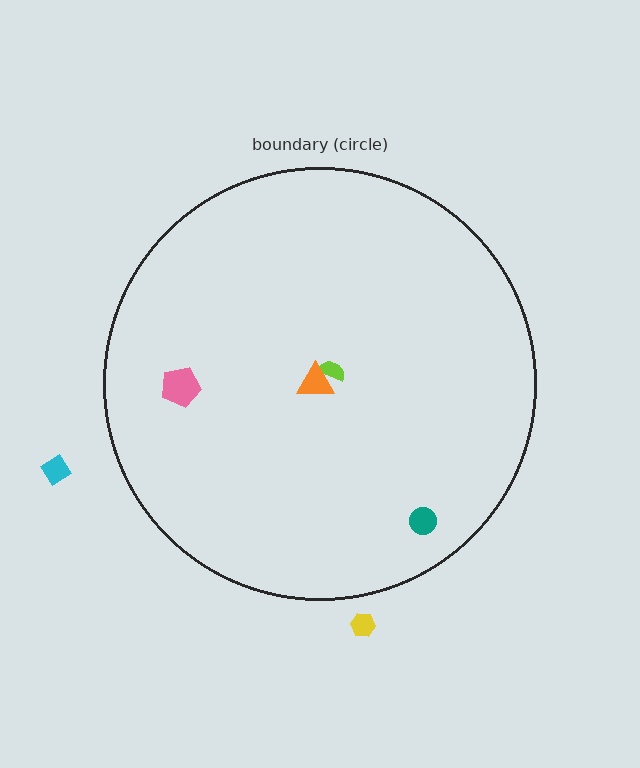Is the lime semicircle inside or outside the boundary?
Inside.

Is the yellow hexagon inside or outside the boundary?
Outside.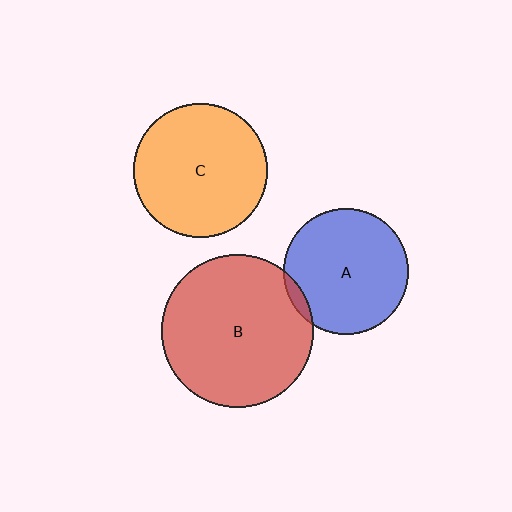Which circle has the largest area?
Circle B (red).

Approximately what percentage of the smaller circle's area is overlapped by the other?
Approximately 5%.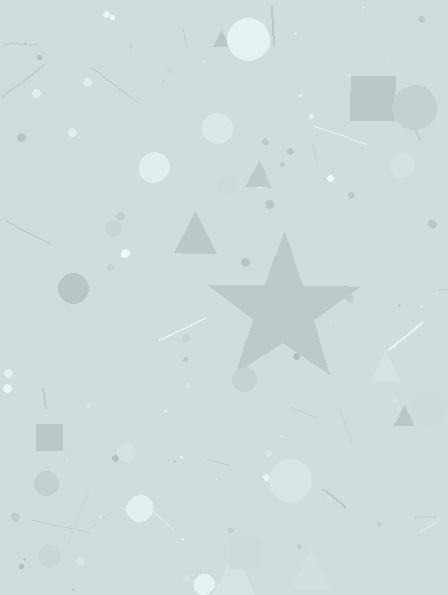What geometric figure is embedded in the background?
A star is embedded in the background.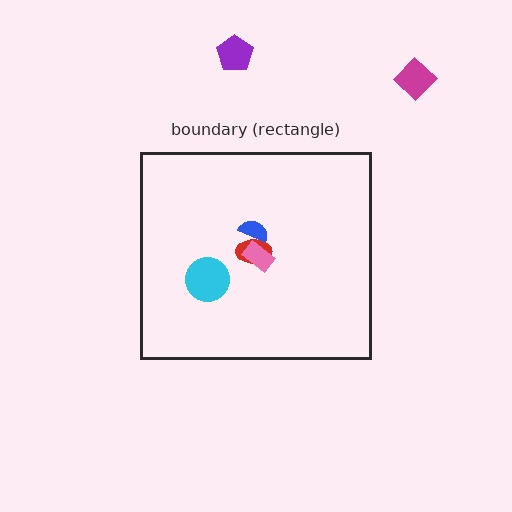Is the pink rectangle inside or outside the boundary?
Inside.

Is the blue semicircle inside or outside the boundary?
Inside.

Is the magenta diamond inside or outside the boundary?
Outside.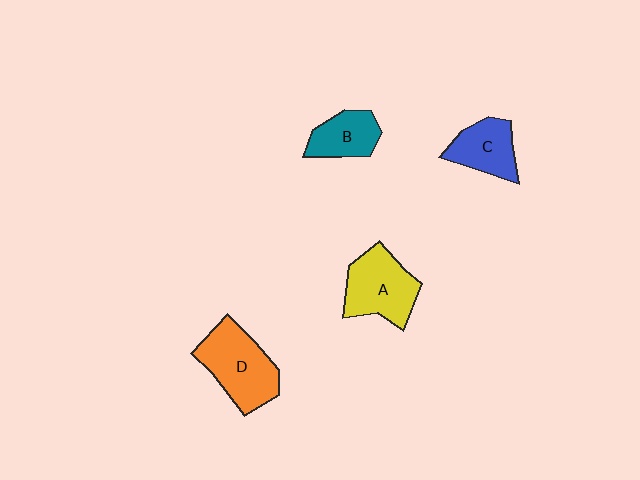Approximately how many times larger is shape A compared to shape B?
Approximately 1.5 times.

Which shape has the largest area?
Shape D (orange).